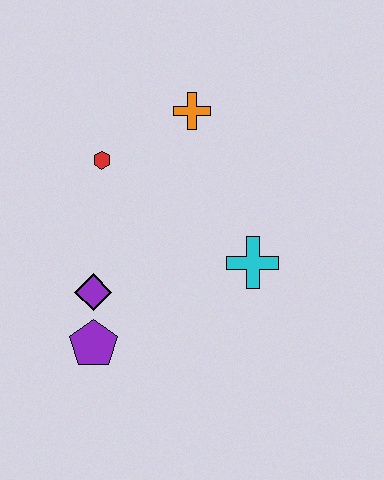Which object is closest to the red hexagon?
The orange cross is closest to the red hexagon.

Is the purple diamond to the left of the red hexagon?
Yes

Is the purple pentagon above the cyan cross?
No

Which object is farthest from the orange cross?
The purple pentagon is farthest from the orange cross.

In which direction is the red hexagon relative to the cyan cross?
The red hexagon is to the left of the cyan cross.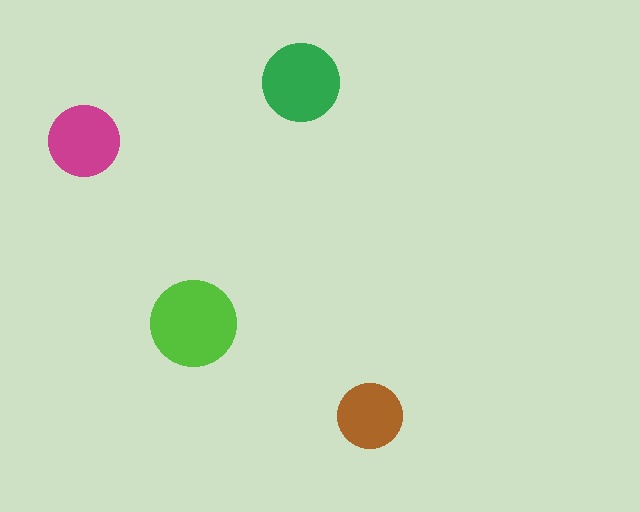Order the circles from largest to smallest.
the lime one, the green one, the magenta one, the brown one.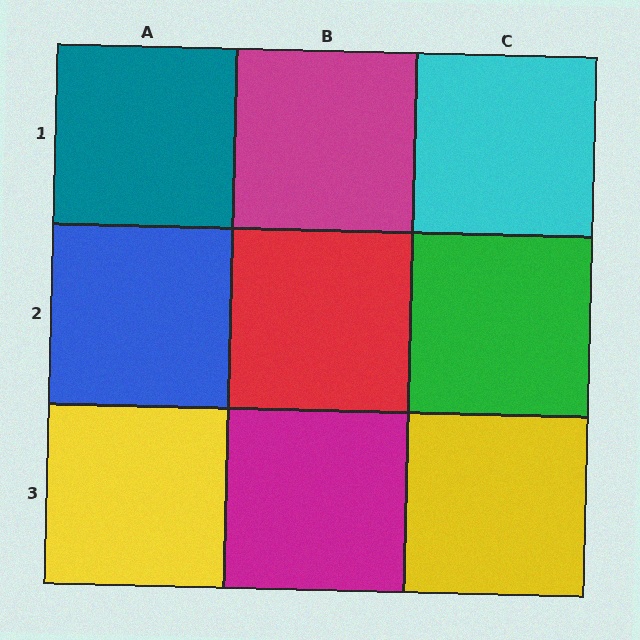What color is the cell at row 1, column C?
Cyan.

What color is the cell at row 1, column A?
Teal.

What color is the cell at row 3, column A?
Yellow.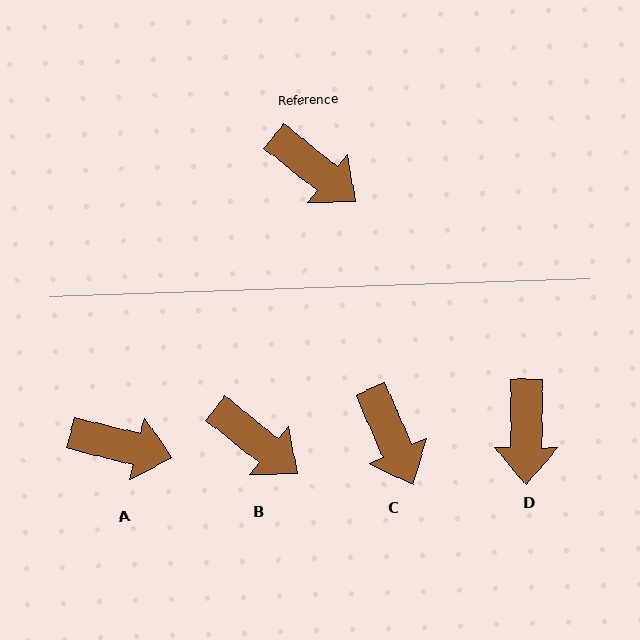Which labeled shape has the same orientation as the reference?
B.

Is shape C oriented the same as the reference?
No, it is off by about 27 degrees.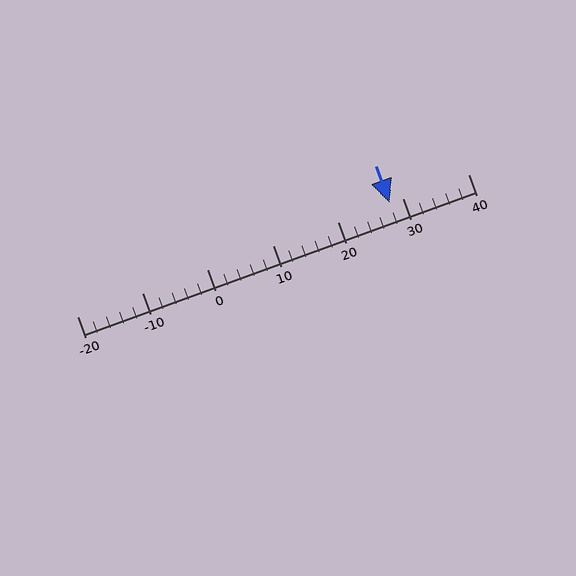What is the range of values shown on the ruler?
The ruler shows values from -20 to 40.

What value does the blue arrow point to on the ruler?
The blue arrow points to approximately 28.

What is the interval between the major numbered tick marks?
The major tick marks are spaced 10 units apart.